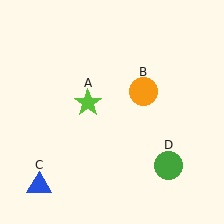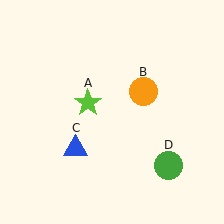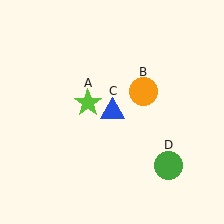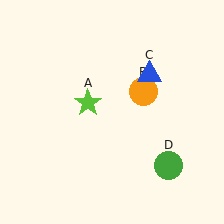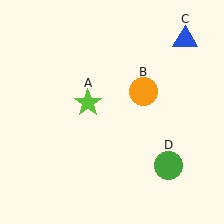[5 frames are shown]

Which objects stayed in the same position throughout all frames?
Lime star (object A) and orange circle (object B) and green circle (object D) remained stationary.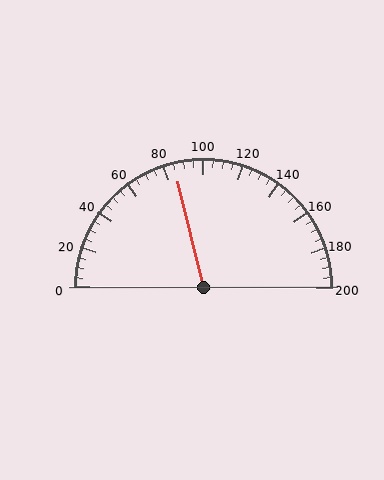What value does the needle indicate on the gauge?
The needle indicates approximately 85.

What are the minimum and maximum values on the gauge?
The gauge ranges from 0 to 200.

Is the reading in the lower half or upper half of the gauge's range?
The reading is in the lower half of the range (0 to 200).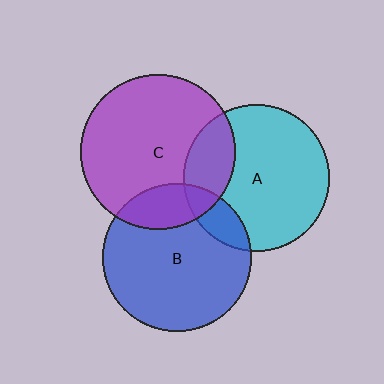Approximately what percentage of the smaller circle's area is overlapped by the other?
Approximately 20%.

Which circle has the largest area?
Circle C (purple).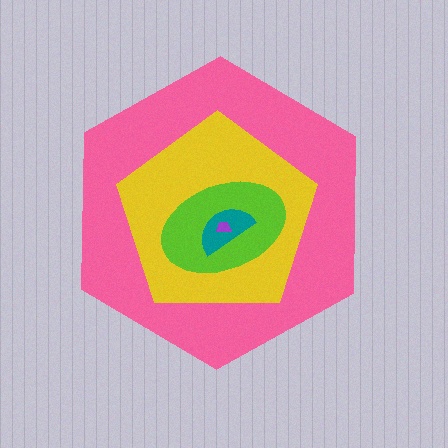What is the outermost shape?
The pink hexagon.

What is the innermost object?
The purple trapezoid.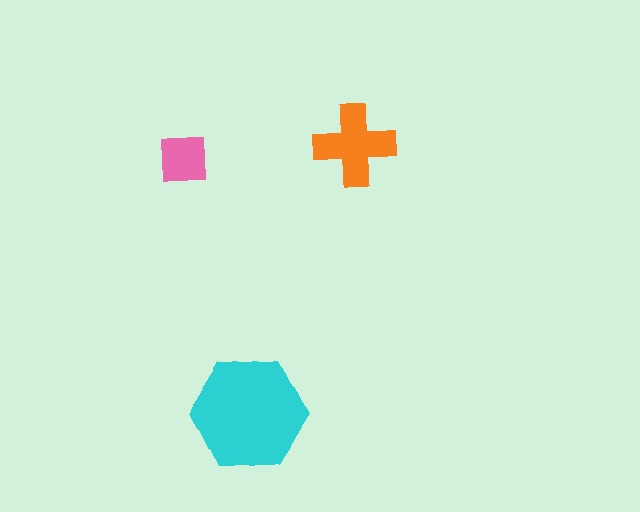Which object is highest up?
The orange cross is topmost.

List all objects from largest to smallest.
The cyan hexagon, the orange cross, the pink square.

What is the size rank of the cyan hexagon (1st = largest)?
1st.